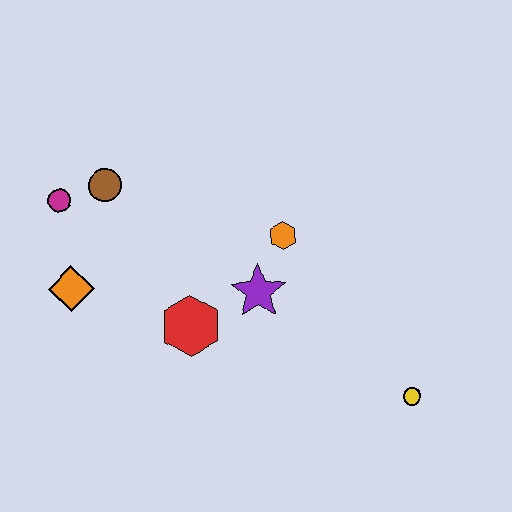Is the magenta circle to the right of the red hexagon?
No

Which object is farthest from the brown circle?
The yellow circle is farthest from the brown circle.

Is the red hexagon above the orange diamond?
No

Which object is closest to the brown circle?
The magenta circle is closest to the brown circle.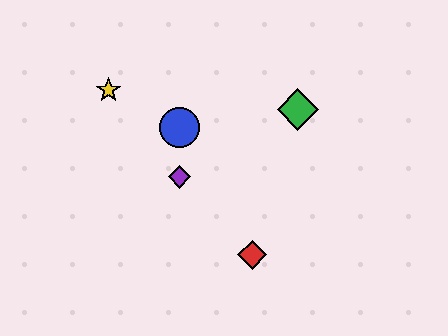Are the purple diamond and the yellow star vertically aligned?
No, the purple diamond is at x≈179 and the yellow star is at x≈108.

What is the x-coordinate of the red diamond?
The red diamond is at x≈252.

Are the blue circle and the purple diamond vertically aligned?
Yes, both are at x≈179.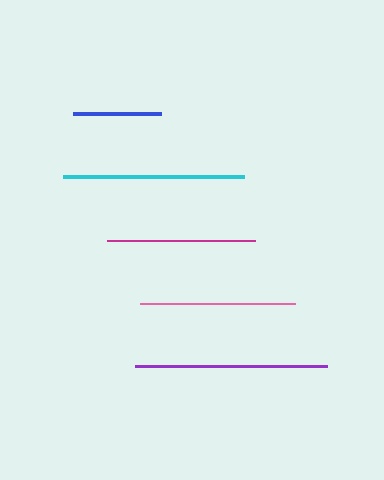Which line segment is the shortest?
The blue line is the shortest at approximately 88 pixels.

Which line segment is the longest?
The purple line is the longest at approximately 192 pixels.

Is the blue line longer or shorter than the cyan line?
The cyan line is longer than the blue line.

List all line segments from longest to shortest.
From longest to shortest: purple, cyan, pink, magenta, blue.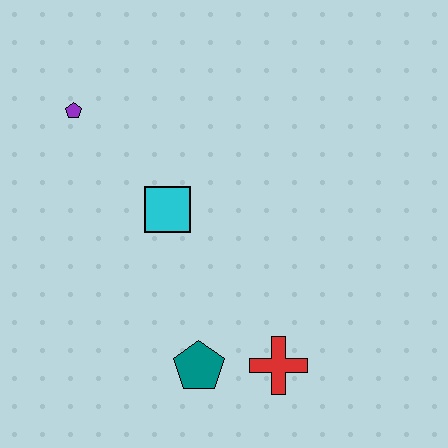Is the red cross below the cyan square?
Yes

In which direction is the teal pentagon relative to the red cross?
The teal pentagon is to the left of the red cross.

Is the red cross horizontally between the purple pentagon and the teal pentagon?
No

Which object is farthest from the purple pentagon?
The red cross is farthest from the purple pentagon.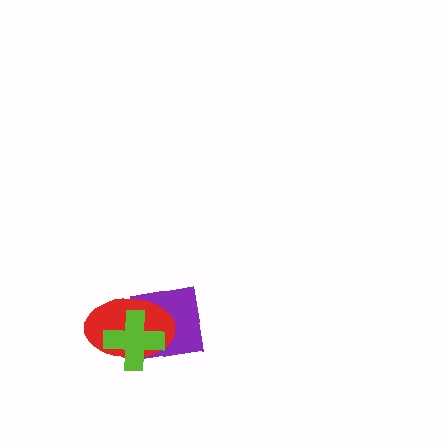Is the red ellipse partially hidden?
Yes, it is partially covered by another shape.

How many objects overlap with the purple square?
2 objects overlap with the purple square.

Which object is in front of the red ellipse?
The lime cross is in front of the red ellipse.